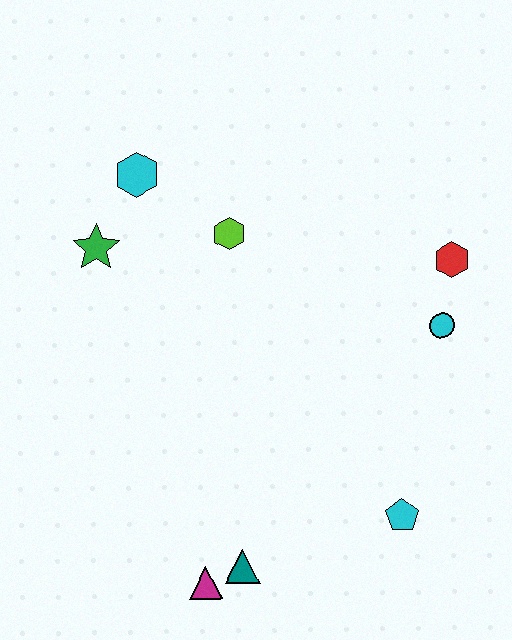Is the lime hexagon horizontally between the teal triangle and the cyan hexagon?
Yes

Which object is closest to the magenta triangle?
The teal triangle is closest to the magenta triangle.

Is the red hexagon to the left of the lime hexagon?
No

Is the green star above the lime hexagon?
No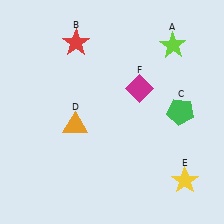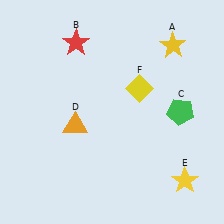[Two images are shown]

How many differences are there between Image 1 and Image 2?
There are 2 differences between the two images.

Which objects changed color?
A changed from lime to yellow. F changed from magenta to yellow.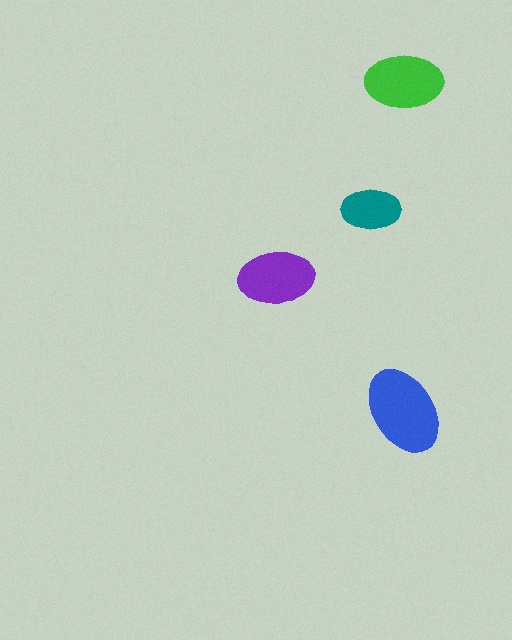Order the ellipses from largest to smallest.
the blue one, the green one, the purple one, the teal one.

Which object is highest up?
The green ellipse is topmost.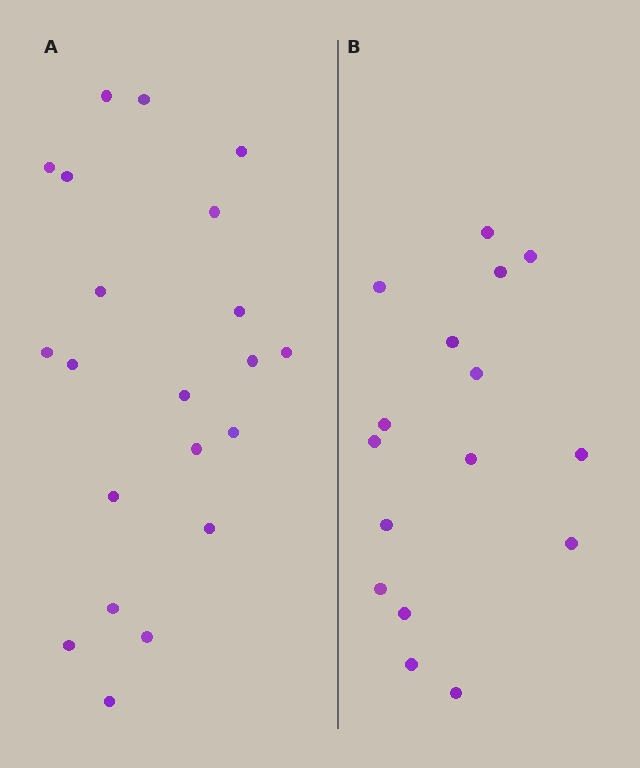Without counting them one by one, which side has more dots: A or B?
Region A (the left region) has more dots.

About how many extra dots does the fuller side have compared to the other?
Region A has about 5 more dots than region B.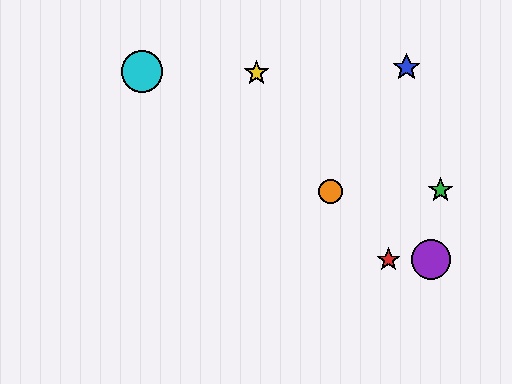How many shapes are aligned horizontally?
2 shapes (the red star, the purple circle) are aligned horizontally.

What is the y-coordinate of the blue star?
The blue star is at y≈67.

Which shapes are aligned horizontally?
The red star, the purple circle are aligned horizontally.